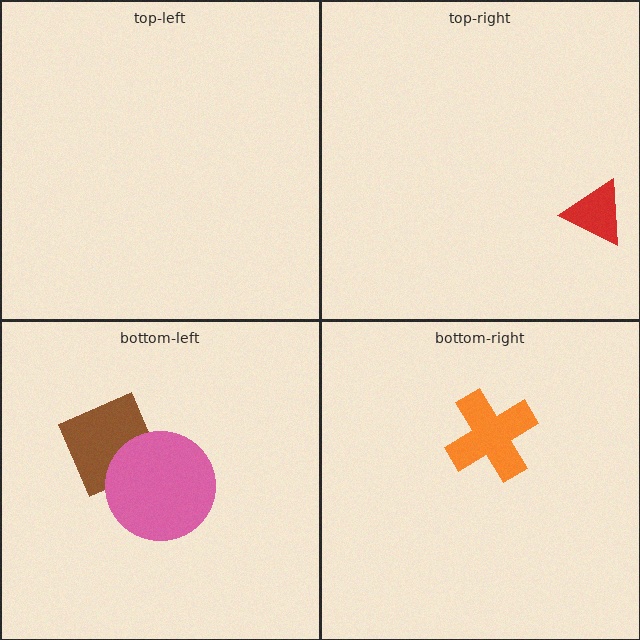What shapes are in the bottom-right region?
The orange cross.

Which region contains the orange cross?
The bottom-right region.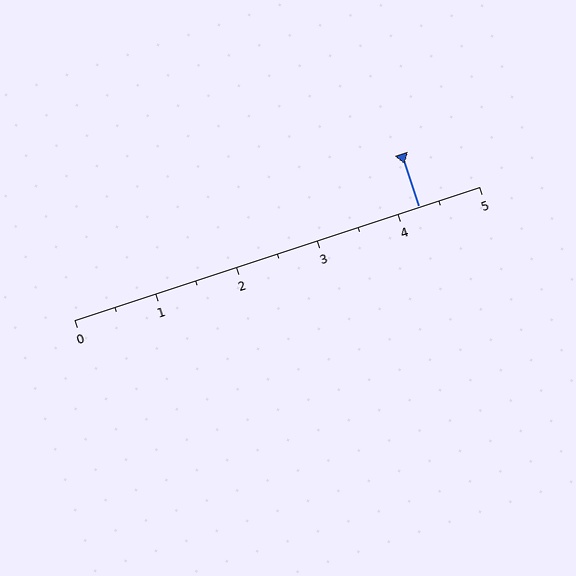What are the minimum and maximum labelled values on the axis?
The axis runs from 0 to 5.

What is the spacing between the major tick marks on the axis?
The major ticks are spaced 1 apart.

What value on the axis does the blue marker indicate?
The marker indicates approximately 4.2.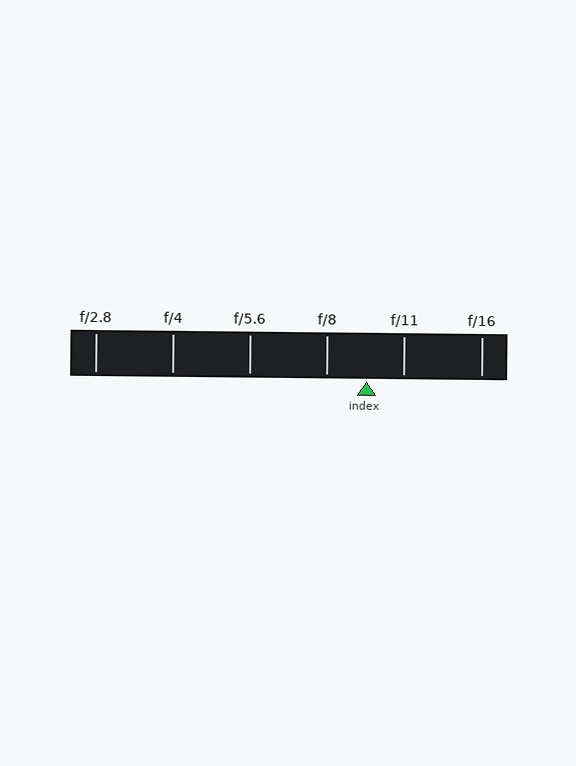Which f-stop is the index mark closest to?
The index mark is closest to f/11.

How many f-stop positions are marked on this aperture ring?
There are 6 f-stop positions marked.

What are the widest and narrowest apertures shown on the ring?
The widest aperture shown is f/2.8 and the narrowest is f/16.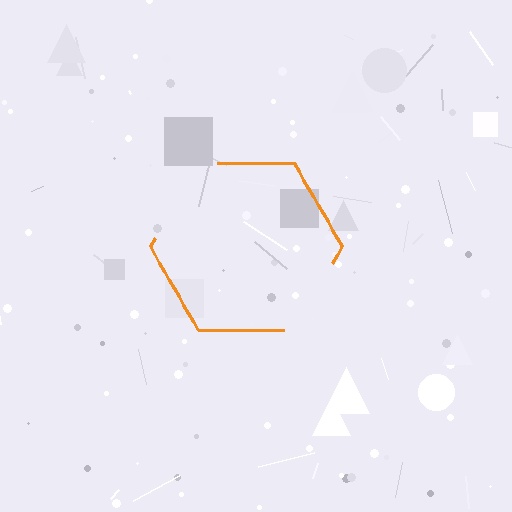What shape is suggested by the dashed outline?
The dashed outline suggests a hexagon.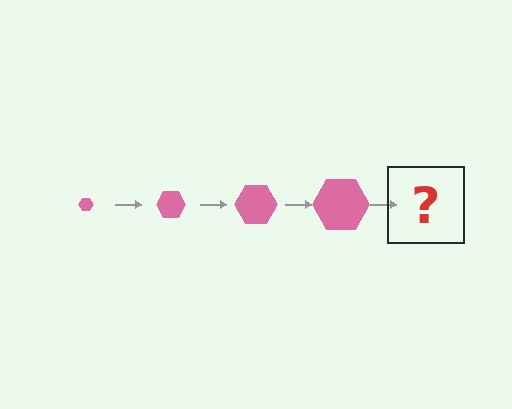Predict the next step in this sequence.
The next step is a pink hexagon, larger than the previous one.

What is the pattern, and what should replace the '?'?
The pattern is that the hexagon gets progressively larger each step. The '?' should be a pink hexagon, larger than the previous one.